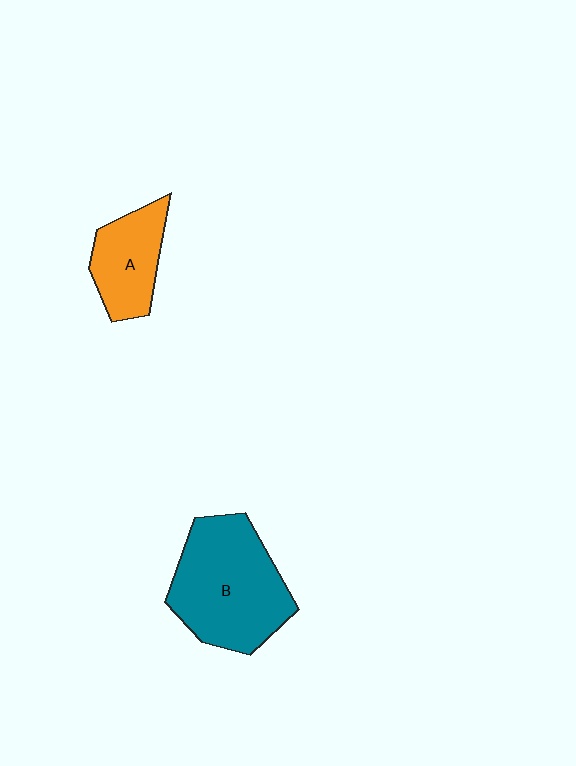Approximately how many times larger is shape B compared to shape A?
Approximately 1.9 times.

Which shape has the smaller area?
Shape A (orange).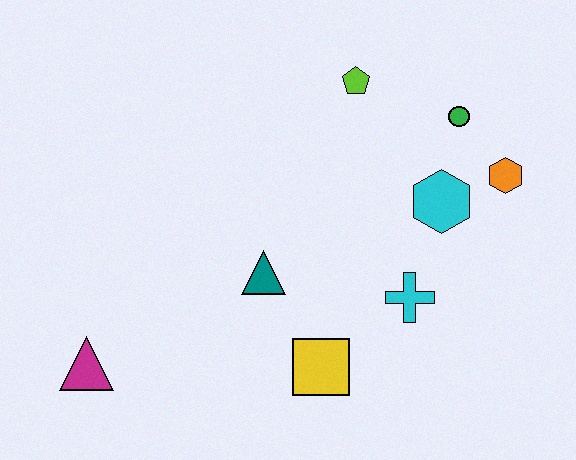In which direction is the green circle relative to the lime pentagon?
The green circle is to the right of the lime pentagon.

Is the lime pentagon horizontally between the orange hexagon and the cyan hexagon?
No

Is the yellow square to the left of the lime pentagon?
Yes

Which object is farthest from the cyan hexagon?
The magenta triangle is farthest from the cyan hexagon.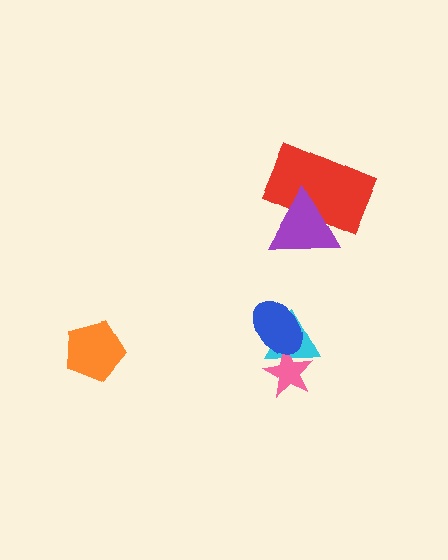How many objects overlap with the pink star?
2 objects overlap with the pink star.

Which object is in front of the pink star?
The blue ellipse is in front of the pink star.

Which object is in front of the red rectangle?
The purple triangle is in front of the red rectangle.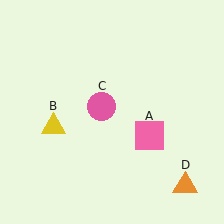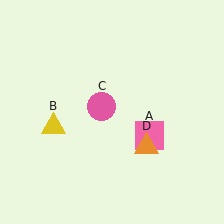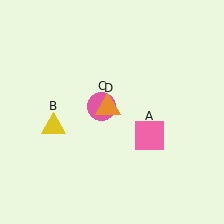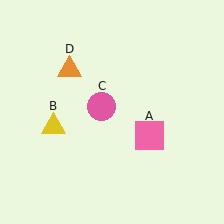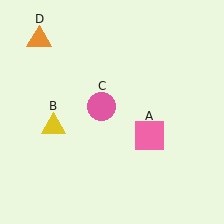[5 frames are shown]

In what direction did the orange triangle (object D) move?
The orange triangle (object D) moved up and to the left.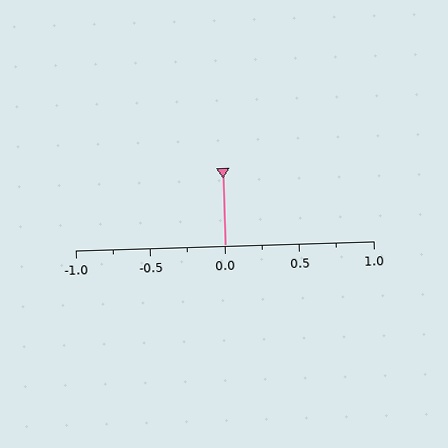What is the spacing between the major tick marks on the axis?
The major ticks are spaced 0.5 apart.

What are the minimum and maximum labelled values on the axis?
The axis runs from -1.0 to 1.0.